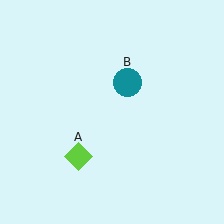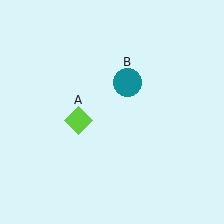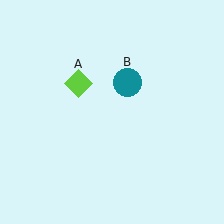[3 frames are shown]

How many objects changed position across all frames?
1 object changed position: lime diamond (object A).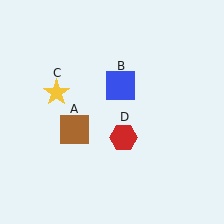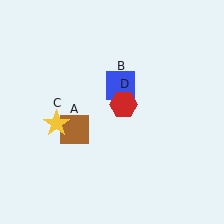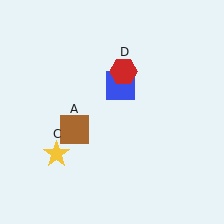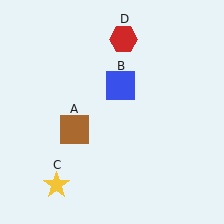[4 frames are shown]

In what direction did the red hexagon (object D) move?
The red hexagon (object D) moved up.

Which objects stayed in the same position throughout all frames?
Brown square (object A) and blue square (object B) remained stationary.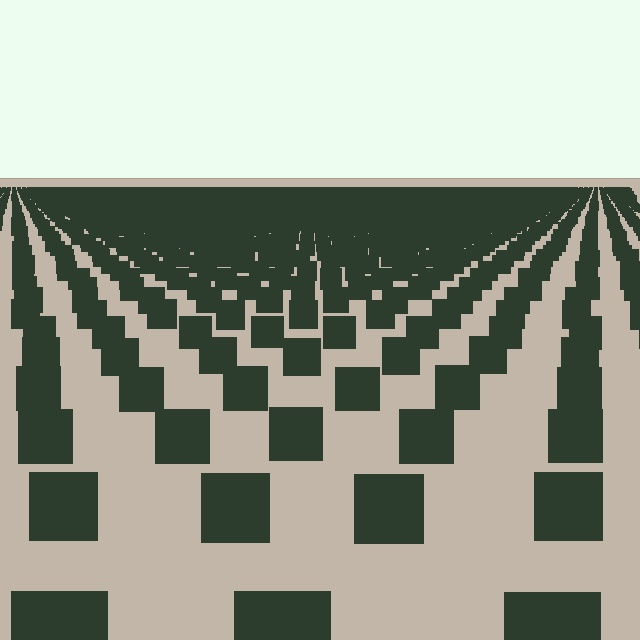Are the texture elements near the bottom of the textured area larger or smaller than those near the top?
Larger. Near the bottom, elements are closer to the viewer and appear at a bigger on-screen size.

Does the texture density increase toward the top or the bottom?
Density increases toward the top.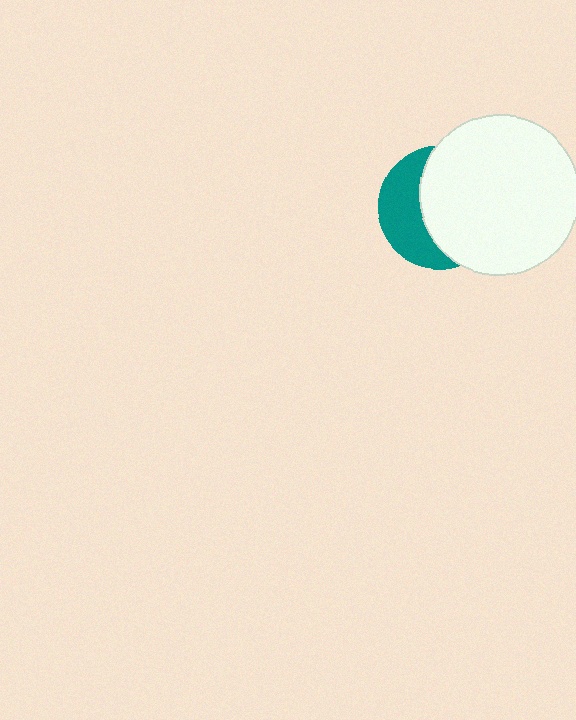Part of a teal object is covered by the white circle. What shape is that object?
It is a circle.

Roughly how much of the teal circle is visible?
A small part of it is visible (roughly 39%).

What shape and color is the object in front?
The object in front is a white circle.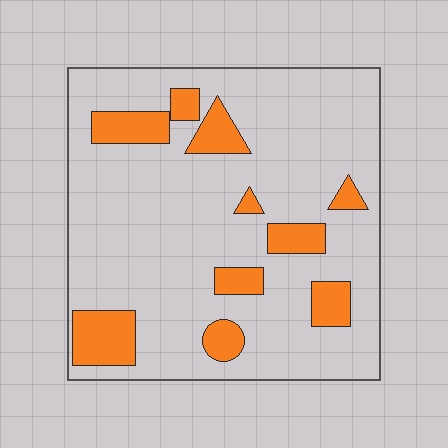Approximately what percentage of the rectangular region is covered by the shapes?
Approximately 15%.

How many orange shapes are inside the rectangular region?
10.